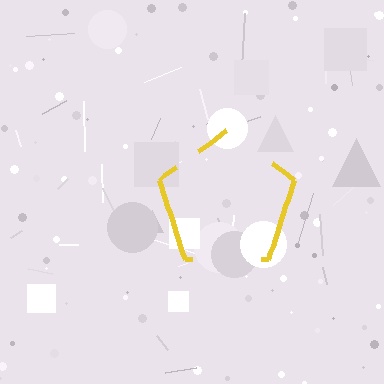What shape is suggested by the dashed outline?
The dashed outline suggests a pentagon.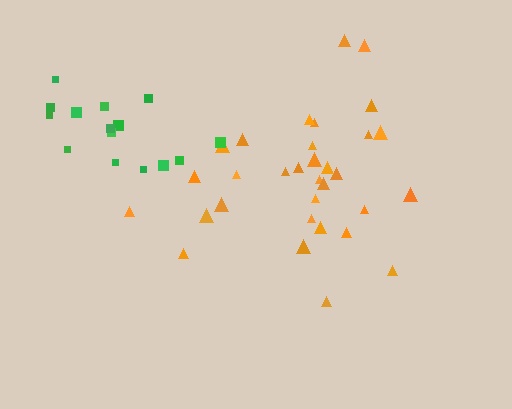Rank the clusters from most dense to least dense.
green, orange.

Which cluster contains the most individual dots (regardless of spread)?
Orange (33).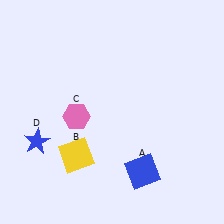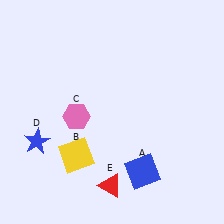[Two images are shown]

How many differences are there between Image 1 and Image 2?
There is 1 difference between the two images.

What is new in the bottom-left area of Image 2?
A red triangle (E) was added in the bottom-left area of Image 2.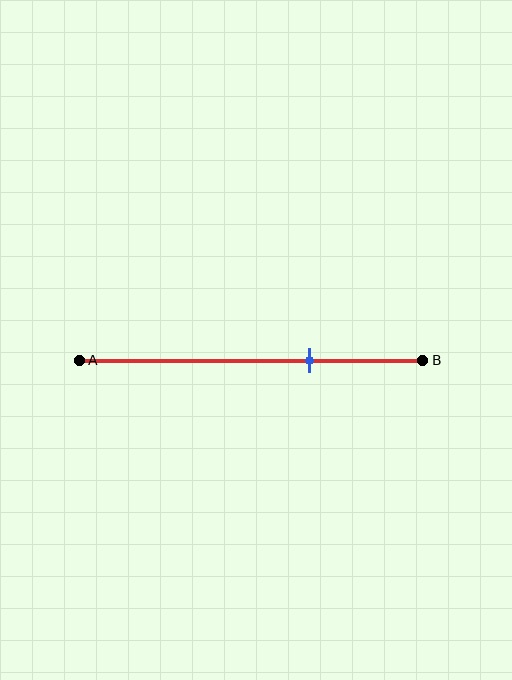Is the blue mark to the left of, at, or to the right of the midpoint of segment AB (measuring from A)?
The blue mark is to the right of the midpoint of segment AB.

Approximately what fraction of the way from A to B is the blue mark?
The blue mark is approximately 65% of the way from A to B.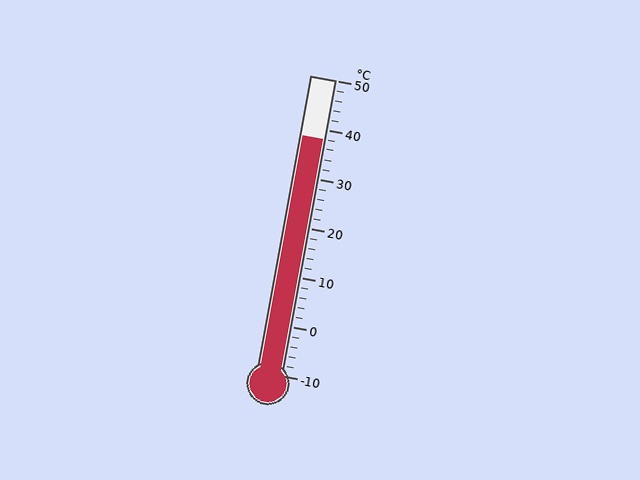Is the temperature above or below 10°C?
The temperature is above 10°C.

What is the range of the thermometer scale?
The thermometer scale ranges from -10°C to 50°C.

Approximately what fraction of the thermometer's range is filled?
The thermometer is filled to approximately 80% of its range.